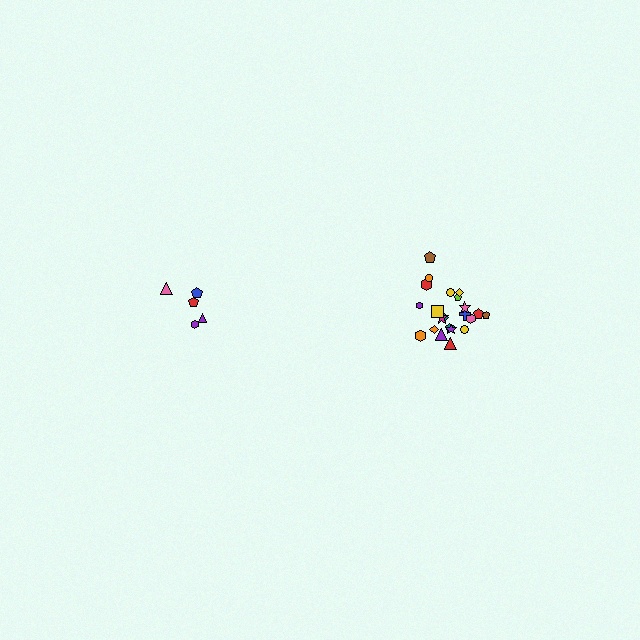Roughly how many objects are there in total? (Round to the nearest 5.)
Roughly 25 objects in total.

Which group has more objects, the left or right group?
The right group.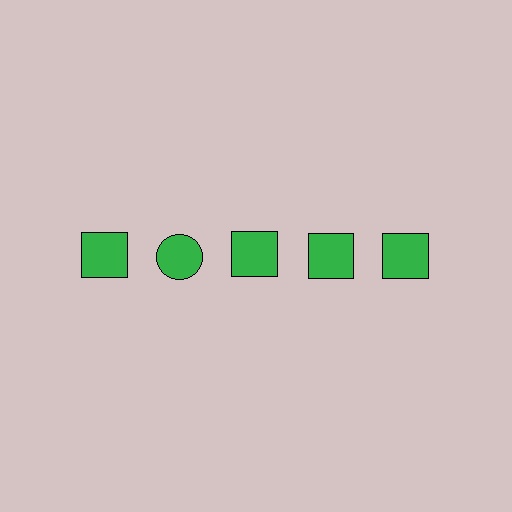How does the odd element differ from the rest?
It has a different shape: circle instead of square.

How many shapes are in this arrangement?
There are 5 shapes arranged in a grid pattern.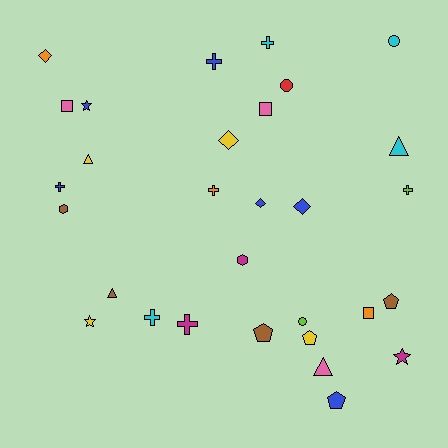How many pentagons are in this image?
There are 4 pentagons.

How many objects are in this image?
There are 30 objects.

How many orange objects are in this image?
There are 3 orange objects.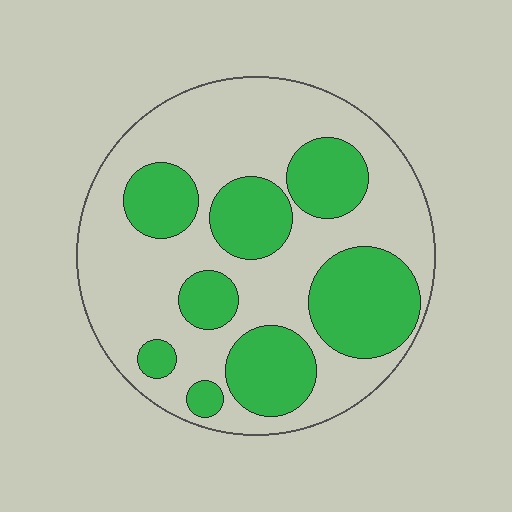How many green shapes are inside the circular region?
8.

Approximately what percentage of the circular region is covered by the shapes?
Approximately 35%.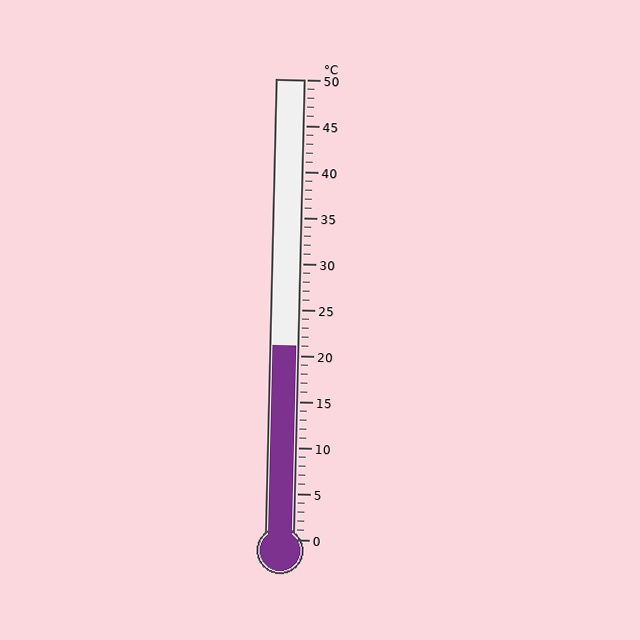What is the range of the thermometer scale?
The thermometer scale ranges from 0°C to 50°C.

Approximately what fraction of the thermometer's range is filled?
The thermometer is filled to approximately 40% of its range.